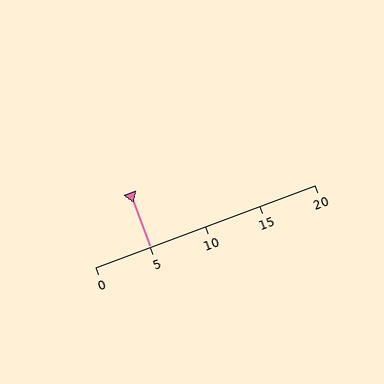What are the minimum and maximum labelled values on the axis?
The axis runs from 0 to 20.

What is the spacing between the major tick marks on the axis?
The major ticks are spaced 5 apart.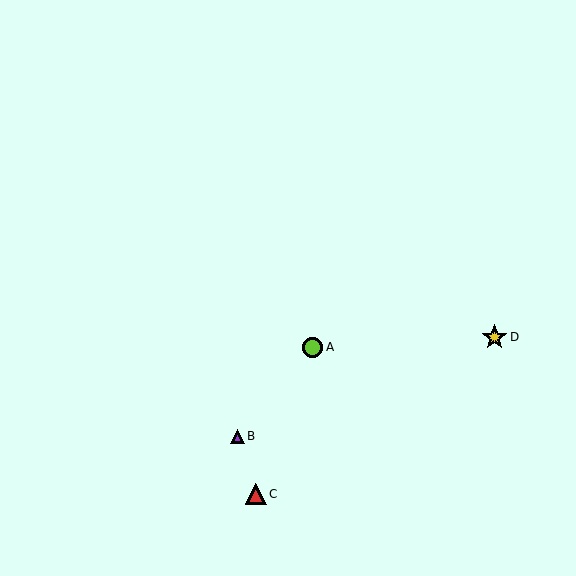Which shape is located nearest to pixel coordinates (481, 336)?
The yellow star (labeled D) at (495, 337) is nearest to that location.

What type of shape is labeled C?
Shape C is a red triangle.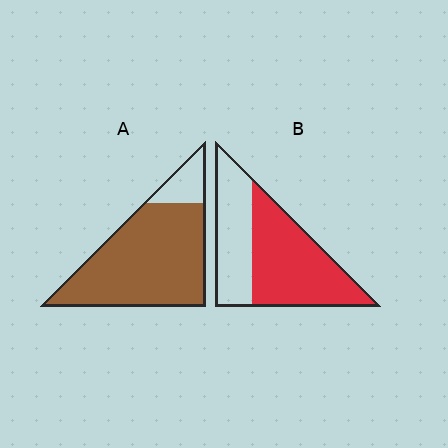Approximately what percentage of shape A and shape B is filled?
A is approximately 85% and B is approximately 60%.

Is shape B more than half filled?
Yes.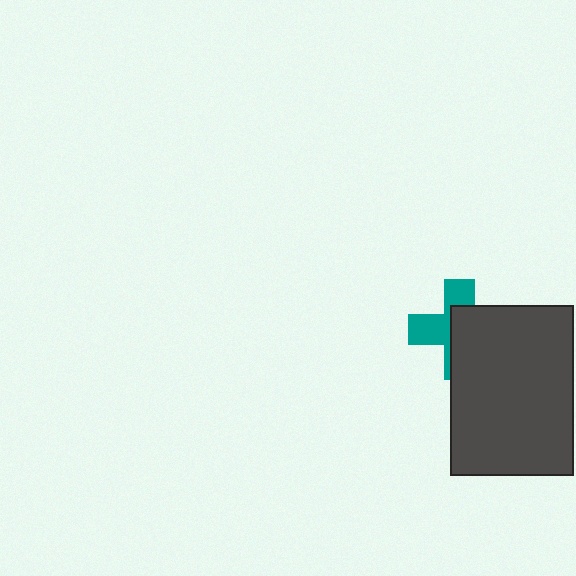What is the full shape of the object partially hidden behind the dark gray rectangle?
The partially hidden object is a teal cross.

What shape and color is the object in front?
The object in front is a dark gray rectangle.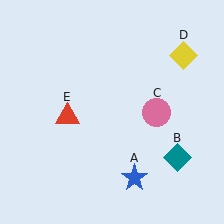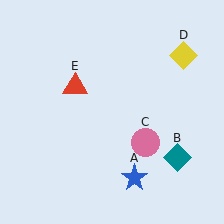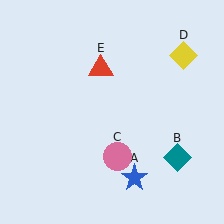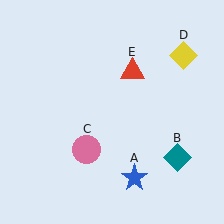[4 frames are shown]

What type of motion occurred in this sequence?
The pink circle (object C), red triangle (object E) rotated clockwise around the center of the scene.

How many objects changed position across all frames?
2 objects changed position: pink circle (object C), red triangle (object E).